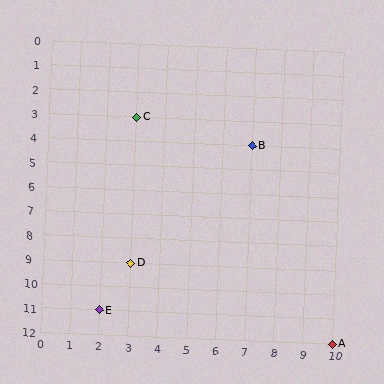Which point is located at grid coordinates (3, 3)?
Point C is at (3, 3).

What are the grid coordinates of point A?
Point A is at grid coordinates (10, 12).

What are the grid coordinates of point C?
Point C is at grid coordinates (3, 3).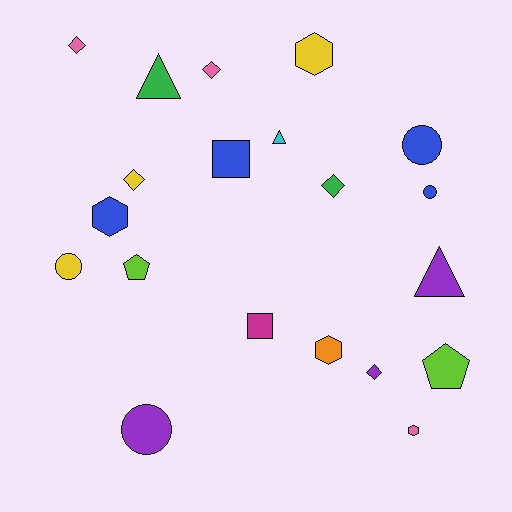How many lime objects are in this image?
There are 2 lime objects.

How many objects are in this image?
There are 20 objects.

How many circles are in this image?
There are 4 circles.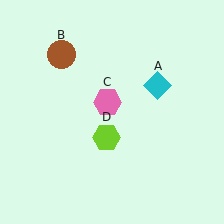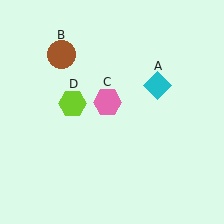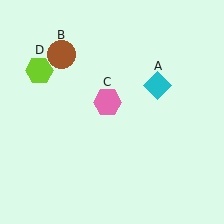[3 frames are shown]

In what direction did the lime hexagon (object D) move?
The lime hexagon (object D) moved up and to the left.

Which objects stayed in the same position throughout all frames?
Cyan diamond (object A) and brown circle (object B) and pink hexagon (object C) remained stationary.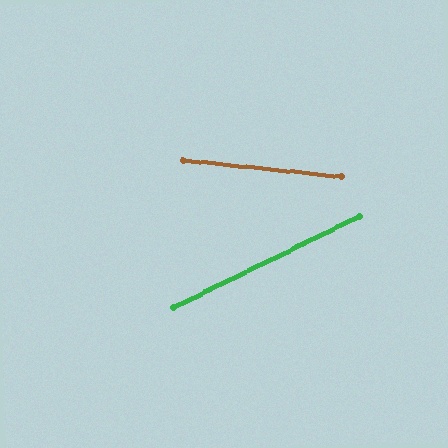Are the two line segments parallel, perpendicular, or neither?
Neither parallel nor perpendicular — they differ by about 32°.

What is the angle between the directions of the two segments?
Approximately 32 degrees.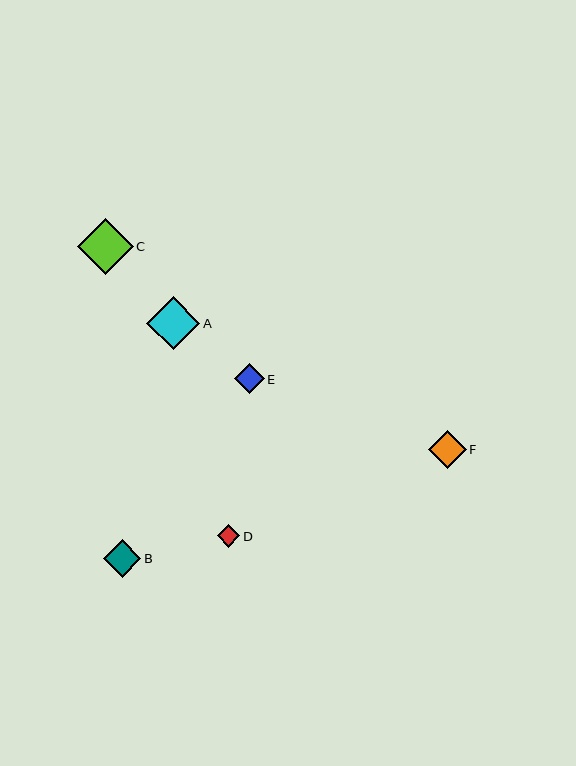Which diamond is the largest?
Diamond C is the largest with a size of approximately 55 pixels.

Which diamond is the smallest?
Diamond D is the smallest with a size of approximately 22 pixels.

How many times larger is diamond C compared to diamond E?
Diamond C is approximately 1.9 times the size of diamond E.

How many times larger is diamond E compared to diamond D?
Diamond E is approximately 1.3 times the size of diamond D.